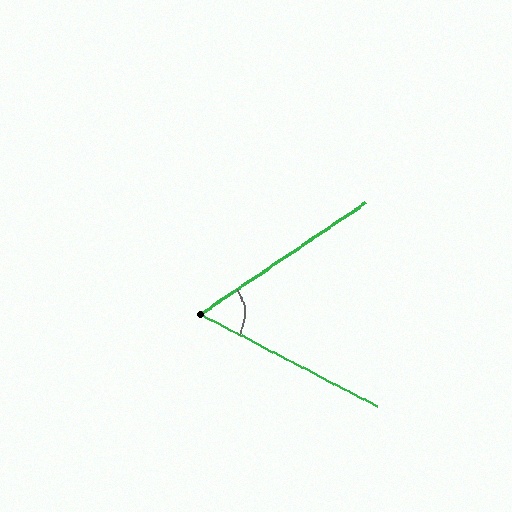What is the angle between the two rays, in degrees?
Approximately 61 degrees.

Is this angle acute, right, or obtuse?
It is acute.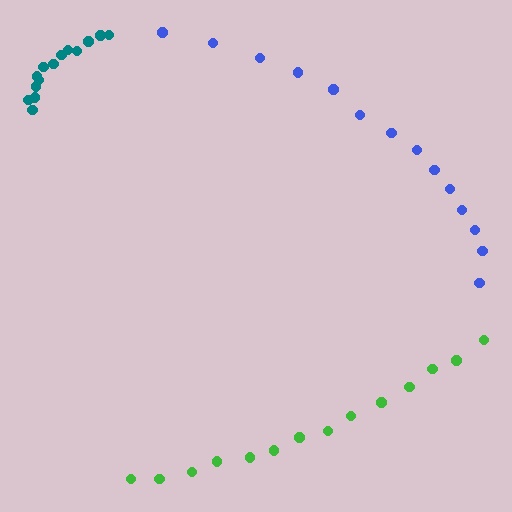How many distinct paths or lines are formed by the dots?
There are 3 distinct paths.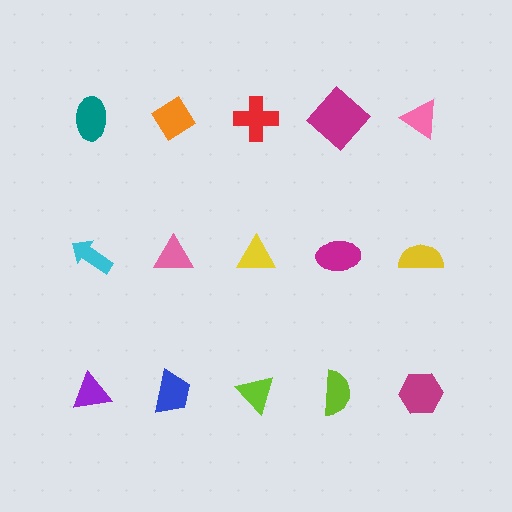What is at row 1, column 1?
A teal ellipse.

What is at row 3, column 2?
A blue trapezoid.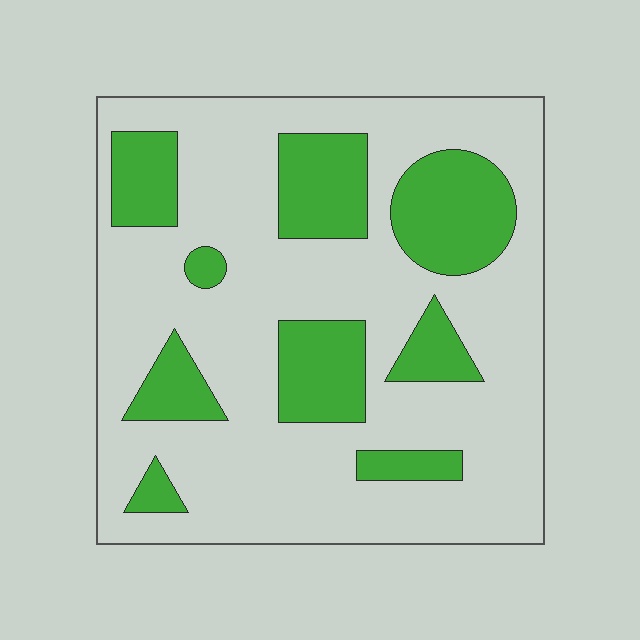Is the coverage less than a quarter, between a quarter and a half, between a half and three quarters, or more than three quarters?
Between a quarter and a half.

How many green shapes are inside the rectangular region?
9.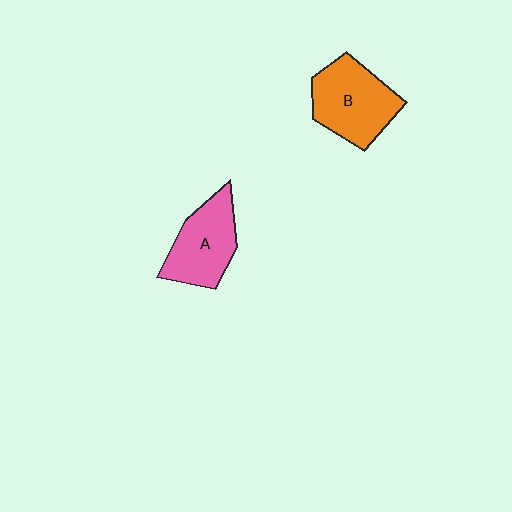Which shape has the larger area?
Shape B (orange).